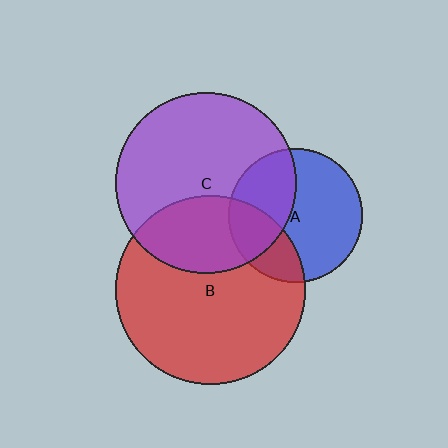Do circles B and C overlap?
Yes.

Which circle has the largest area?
Circle B (red).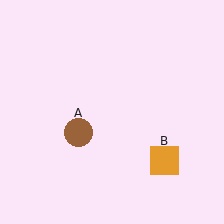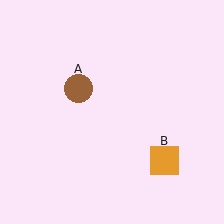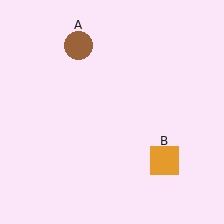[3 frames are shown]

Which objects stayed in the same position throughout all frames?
Orange square (object B) remained stationary.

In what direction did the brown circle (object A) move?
The brown circle (object A) moved up.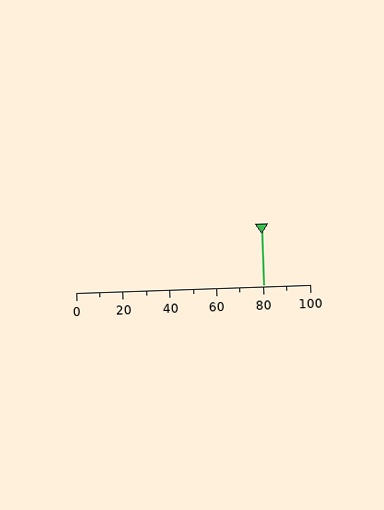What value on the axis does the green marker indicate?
The marker indicates approximately 80.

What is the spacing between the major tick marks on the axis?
The major ticks are spaced 20 apart.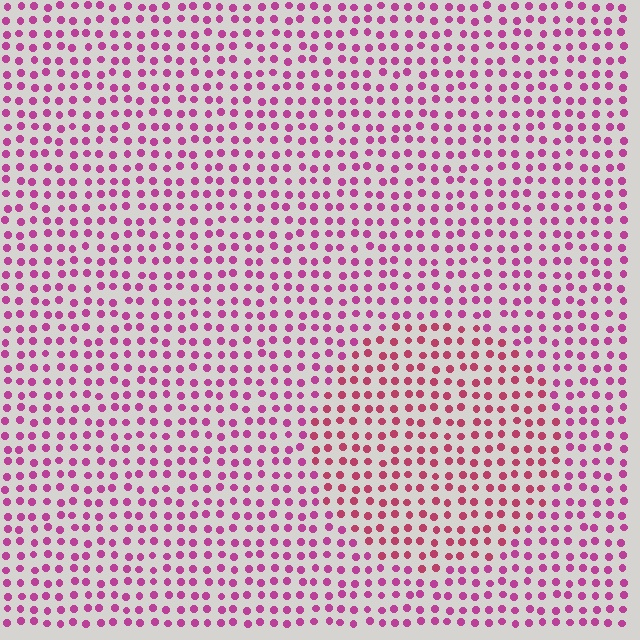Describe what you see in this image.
The image is filled with small magenta elements in a uniform arrangement. A circle-shaped region is visible where the elements are tinted to a slightly different hue, forming a subtle color boundary.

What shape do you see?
I see a circle.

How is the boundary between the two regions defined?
The boundary is defined purely by a slight shift in hue (about 23 degrees). Spacing, size, and orientation are identical on both sides.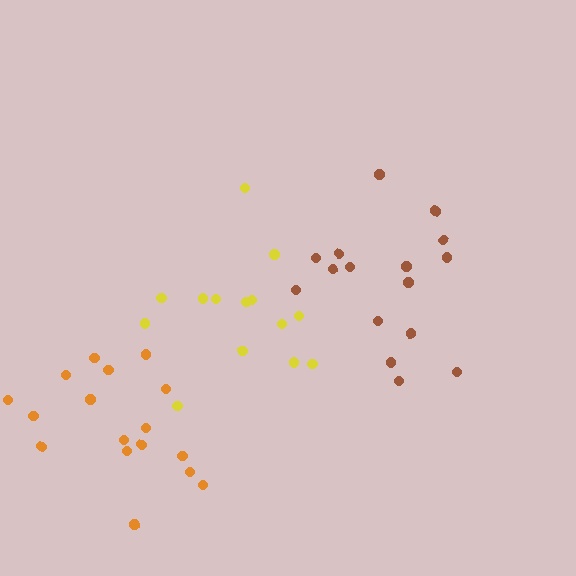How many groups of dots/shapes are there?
There are 3 groups.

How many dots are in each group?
Group 1: 16 dots, Group 2: 17 dots, Group 3: 14 dots (47 total).